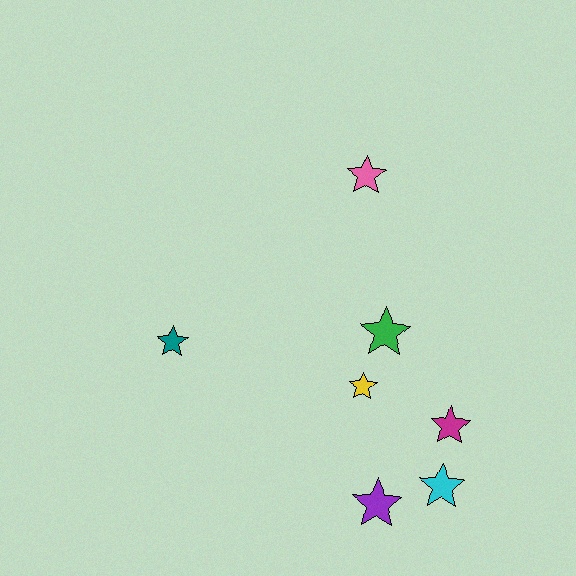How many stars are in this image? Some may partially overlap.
There are 7 stars.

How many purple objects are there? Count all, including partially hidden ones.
There is 1 purple object.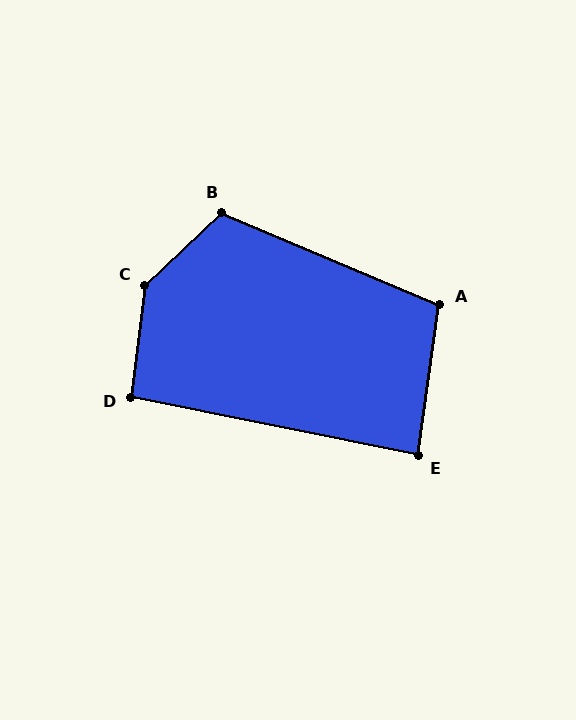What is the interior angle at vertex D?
Approximately 94 degrees (approximately right).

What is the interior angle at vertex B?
Approximately 114 degrees (obtuse).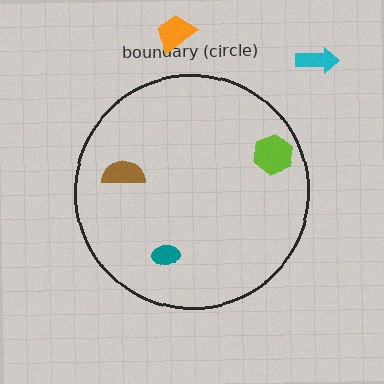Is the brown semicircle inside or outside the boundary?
Inside.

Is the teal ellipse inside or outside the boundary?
Inside.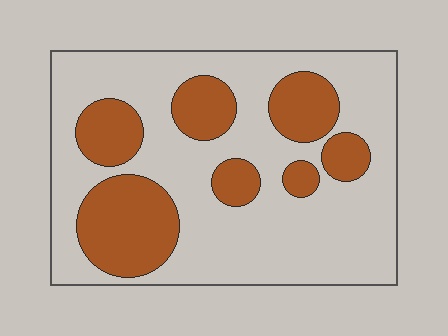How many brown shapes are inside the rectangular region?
7.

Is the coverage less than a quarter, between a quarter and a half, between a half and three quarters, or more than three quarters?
Between a quarter and a half.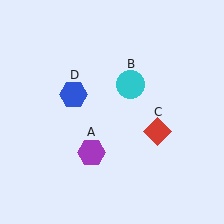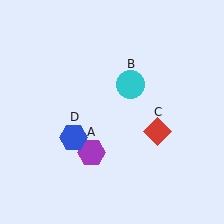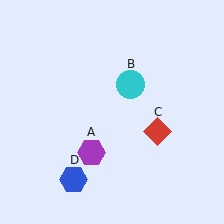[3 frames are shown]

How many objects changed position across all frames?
1 object changed position: blue hexagon (object D).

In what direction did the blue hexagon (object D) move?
The blue hexagon (object D) moved down.